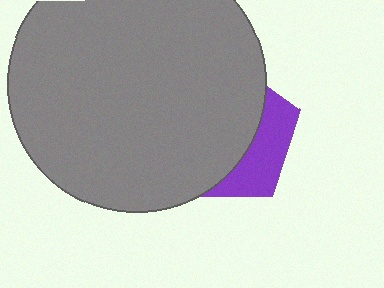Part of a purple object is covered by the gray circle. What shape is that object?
It is a pentagon.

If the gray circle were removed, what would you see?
You would see the complete purple pentagon.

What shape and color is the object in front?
The object in front is a gray circle.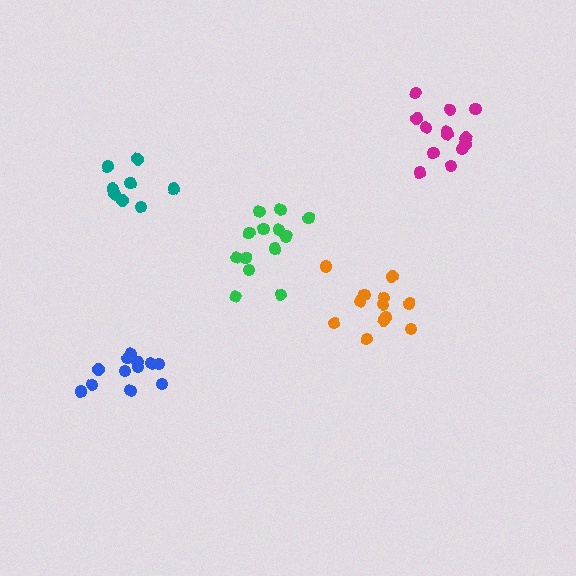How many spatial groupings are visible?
There are 5 spatial groupings.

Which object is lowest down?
The blue cluster is bottommost.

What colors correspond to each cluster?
The clusters are colored: teal, orange, green, blue, magenta.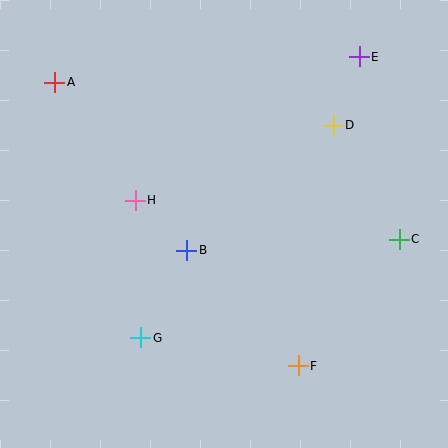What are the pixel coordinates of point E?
Point E is at (359, 57).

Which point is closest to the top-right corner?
Point E is closest to the top-right corner.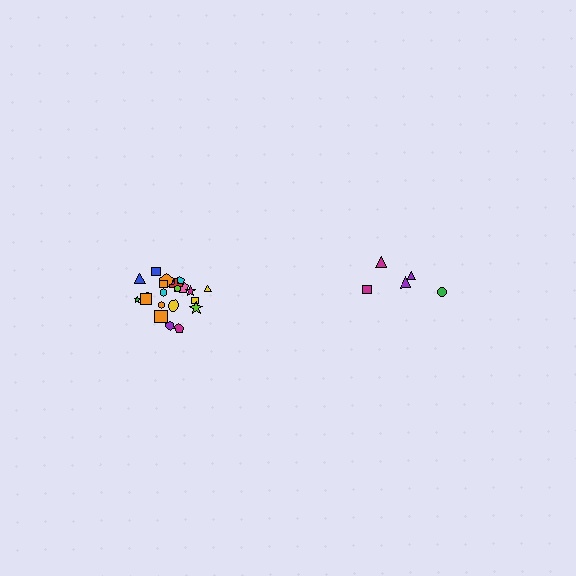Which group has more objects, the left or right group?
The left group.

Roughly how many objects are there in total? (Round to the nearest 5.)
Roughly 25 objects in total.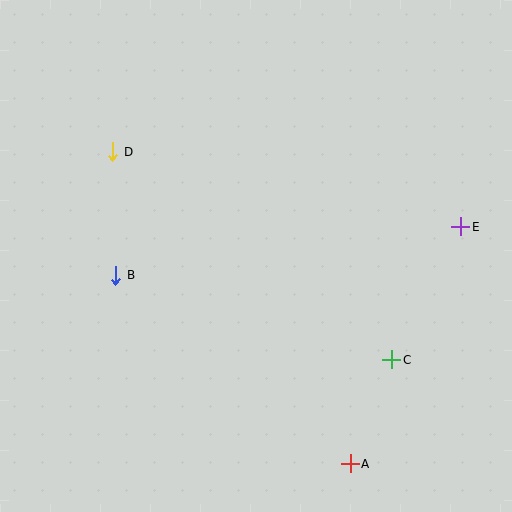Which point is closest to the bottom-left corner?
Point B is closest to the bottom-left corner.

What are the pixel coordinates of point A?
Point A is at (350, 464).